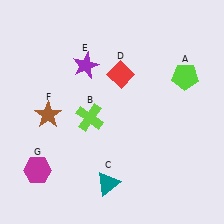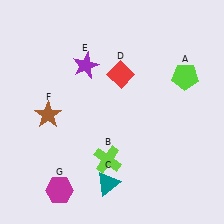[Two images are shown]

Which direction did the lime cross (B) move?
The lime cross (B) moved down.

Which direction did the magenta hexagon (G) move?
The magenta hexagon (G) moved right.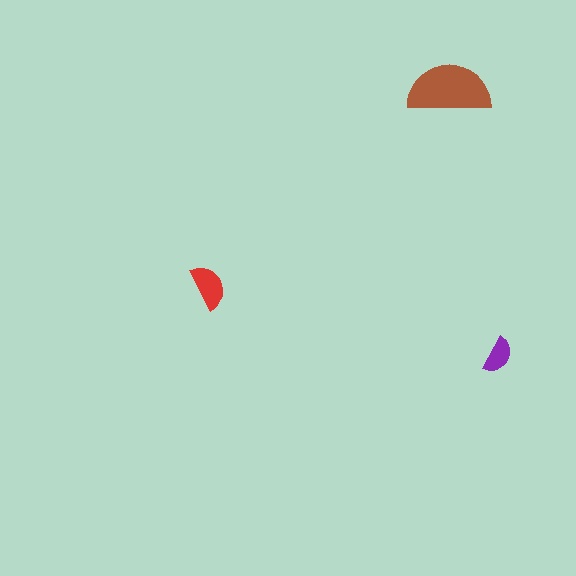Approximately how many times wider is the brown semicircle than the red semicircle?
About 2 times wider.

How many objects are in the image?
There are 3 objects in the image.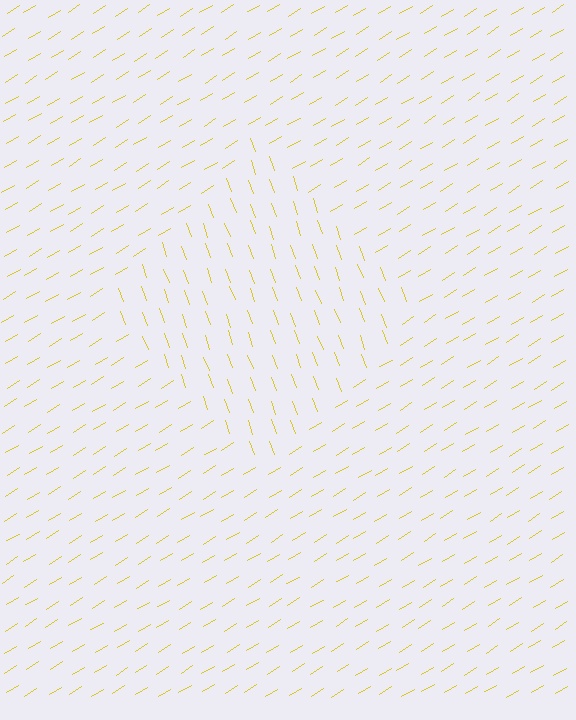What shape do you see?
I see a diamond.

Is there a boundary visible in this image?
Yes, there is a texture boundary formed by a change in line orientation.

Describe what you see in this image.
The image is filled with small yellow line segments. A diamond region in the image has lines oriented differently from the surrounding lines, creating a visible texture boundary.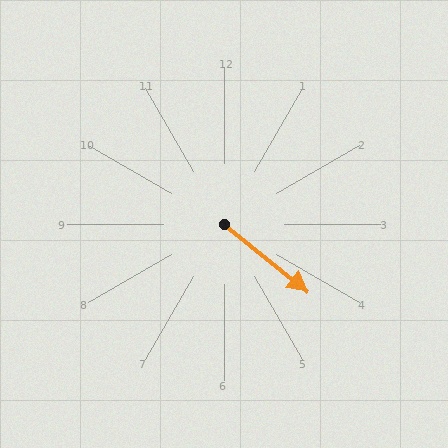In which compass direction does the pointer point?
Southeast.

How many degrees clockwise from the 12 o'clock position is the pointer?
Approximately 129 degrees.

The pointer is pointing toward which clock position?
Roughly 4 o'clock.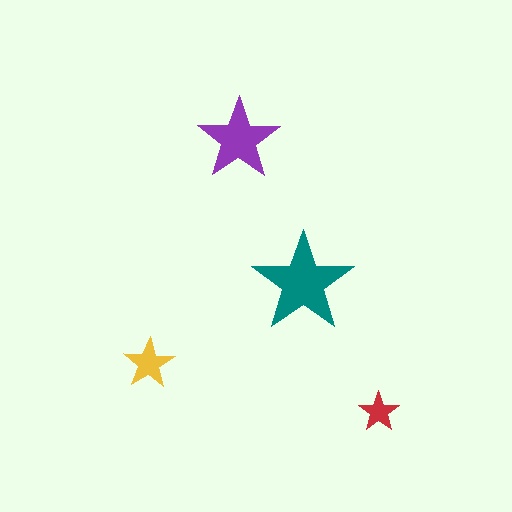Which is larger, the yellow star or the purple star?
The purple one.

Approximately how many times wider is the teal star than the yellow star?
About 2 times wider.